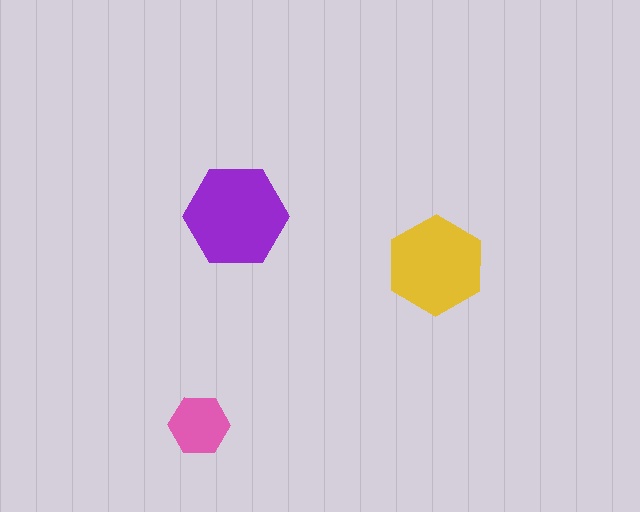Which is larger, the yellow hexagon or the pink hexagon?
The yellow one.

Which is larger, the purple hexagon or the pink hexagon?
The purple one.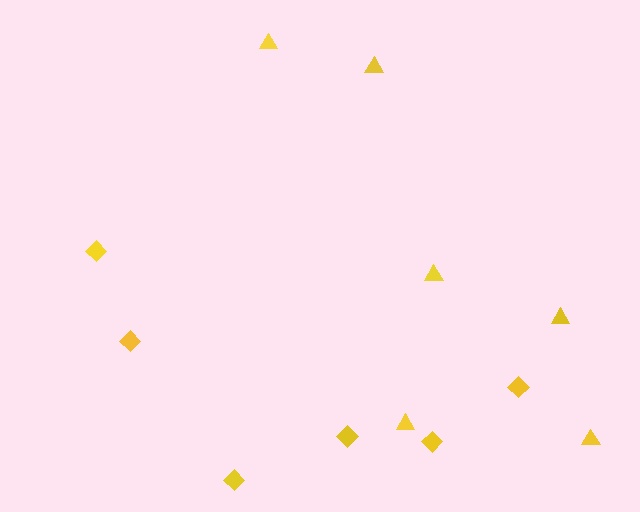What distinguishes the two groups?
There are 2 groups: one group of triangles (6) and one group of diamonds (6).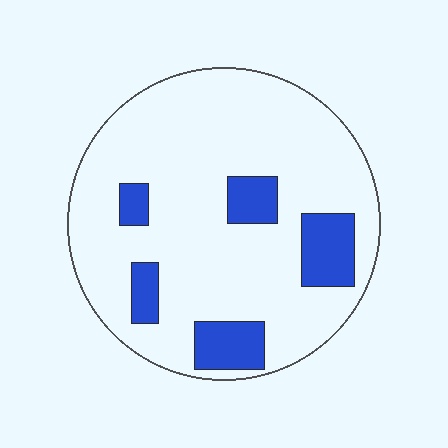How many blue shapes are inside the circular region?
5.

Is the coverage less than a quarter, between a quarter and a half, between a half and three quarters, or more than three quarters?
Less than a quarter.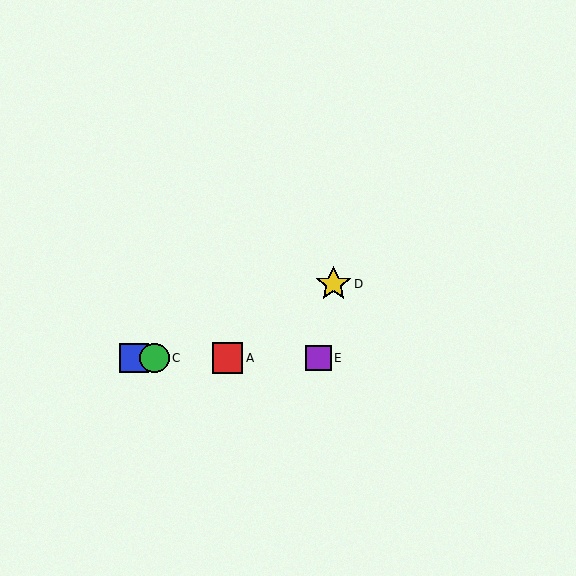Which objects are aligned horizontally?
Objects A, B, C, E are aligned horizontally.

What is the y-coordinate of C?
Object C is at y≈358.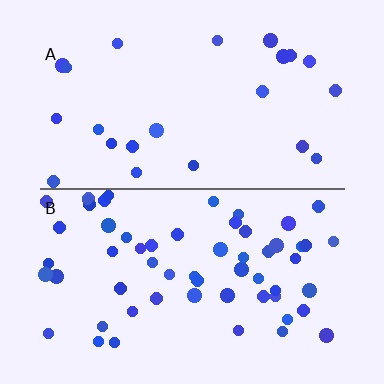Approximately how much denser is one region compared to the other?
Approximately 2.6× — region B over region A.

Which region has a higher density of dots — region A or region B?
B (the bottom).